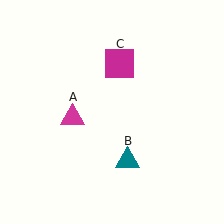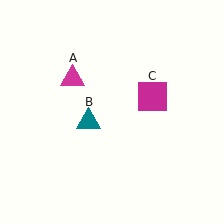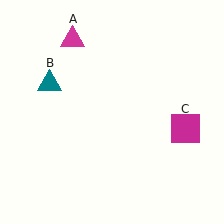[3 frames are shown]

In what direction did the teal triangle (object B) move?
The teal triangle (object B) moved up and to the left.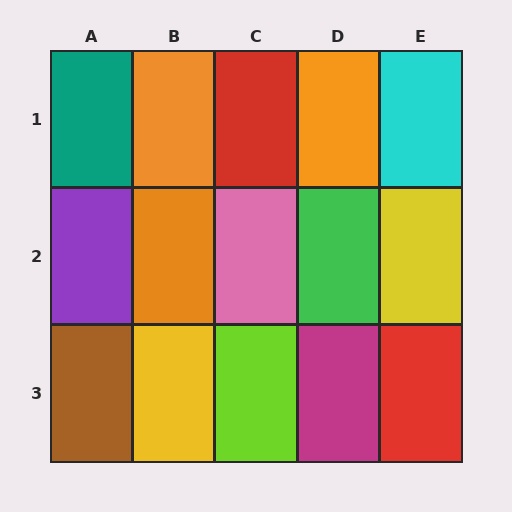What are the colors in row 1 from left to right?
Teal, orange, red, orange, cyan.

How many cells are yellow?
2 cells are yellow.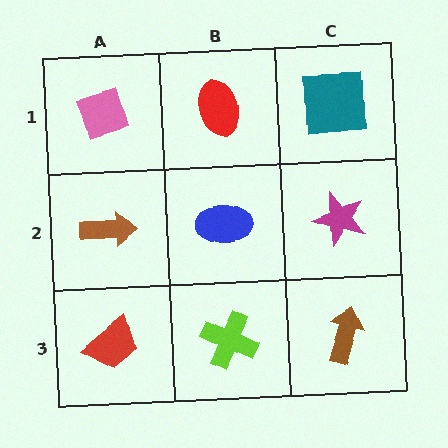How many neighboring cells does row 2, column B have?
4.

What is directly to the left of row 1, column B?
A pink diamond.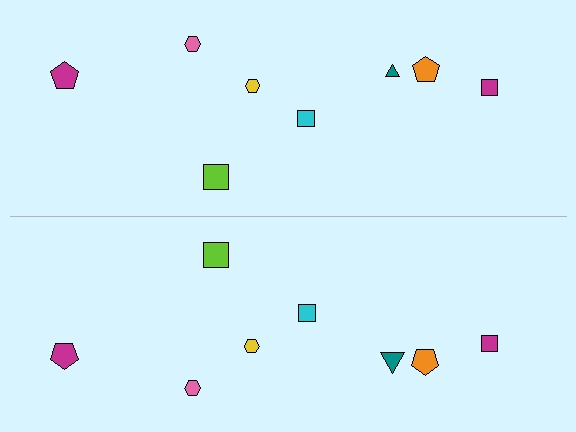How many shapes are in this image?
There are 16 shapes in this image.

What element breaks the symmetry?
The teal triangle on the bottom side has a different size than its mirror counterpart.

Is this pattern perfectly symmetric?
No, the pattern is not perfectly symmetric. The teal triangle on the bottom side has a different size than its mirror counterpart.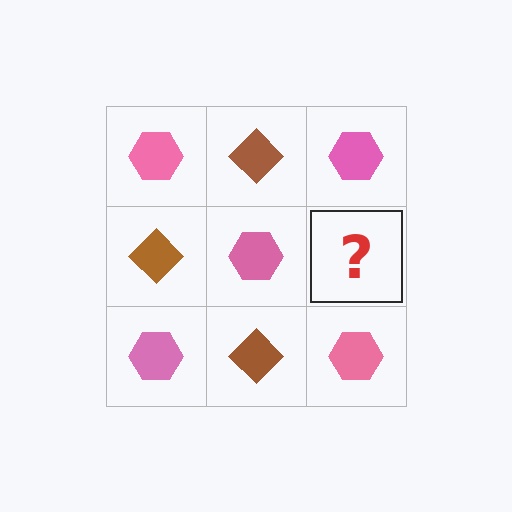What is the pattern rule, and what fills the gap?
The rule is that it alternates pink hexagon and brown diamond in a checkerboard pattern. The gap should be filled with a brown diamond.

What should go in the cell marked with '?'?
The missing cell should contain a brown diamond.